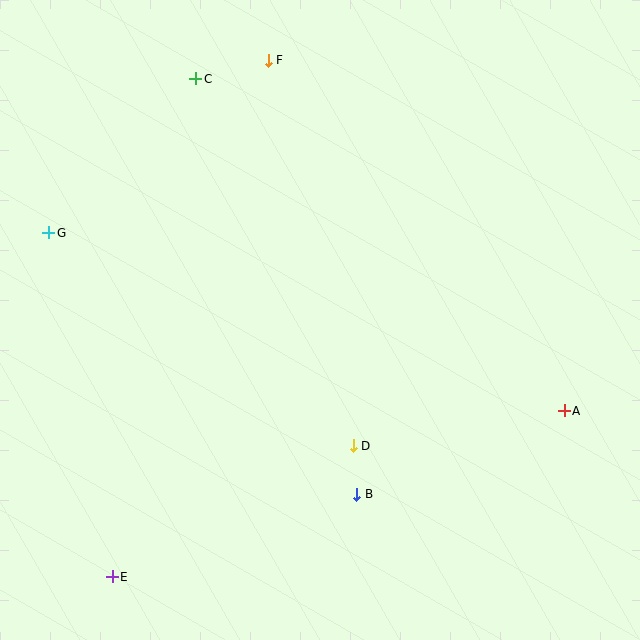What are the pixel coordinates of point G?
Point G is at (49, 233).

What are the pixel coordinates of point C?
Point C is at (196, 79).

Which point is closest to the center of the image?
Point D at (353, 446) is closest to the center.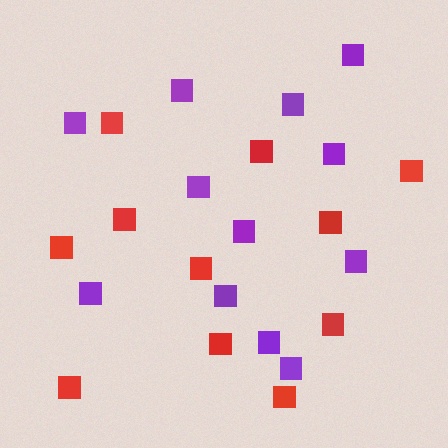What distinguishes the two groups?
There are 2 groups: one group of red squares (11) and one group of purple squares (12).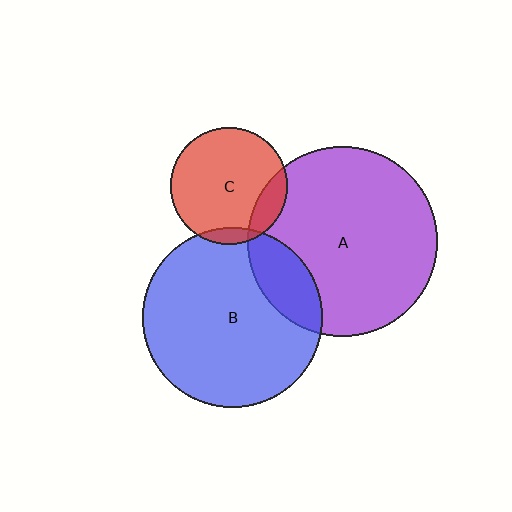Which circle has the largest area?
Circle A (purple).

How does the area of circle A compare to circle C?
Approximately 2.6 times.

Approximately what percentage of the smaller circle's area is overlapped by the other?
Approximately 15%.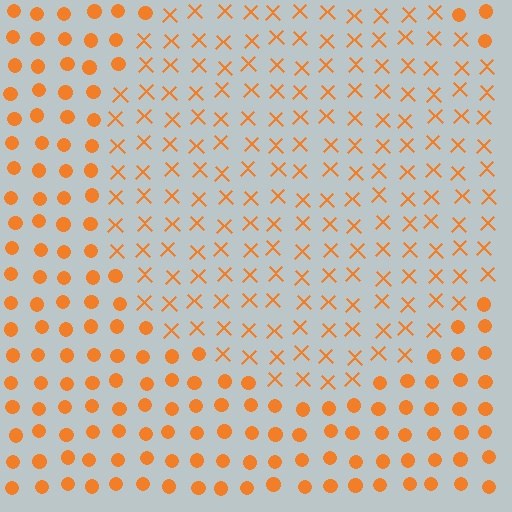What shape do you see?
I see a circle.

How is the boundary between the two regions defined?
The boundary is defined by a change in element shape: X marks inside vs. circles outside. All elements share the same color and spacing.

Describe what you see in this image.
The image is filled with small orange elements arranged in a uniform grid. A circle-shaped region contains X marks, while the surrounding area contains circles. The boundary is defined purely by the change in element shape.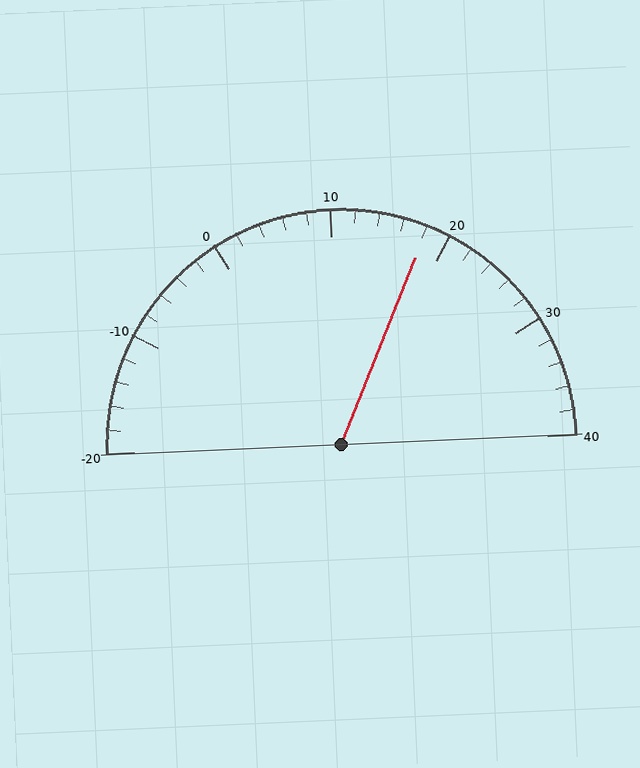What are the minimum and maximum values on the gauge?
The gauge ranges from -20 to 40.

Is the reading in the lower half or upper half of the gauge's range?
The reading is in the upper half of the range (-20 to 40).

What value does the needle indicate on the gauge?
The needle indicates approximately 18.